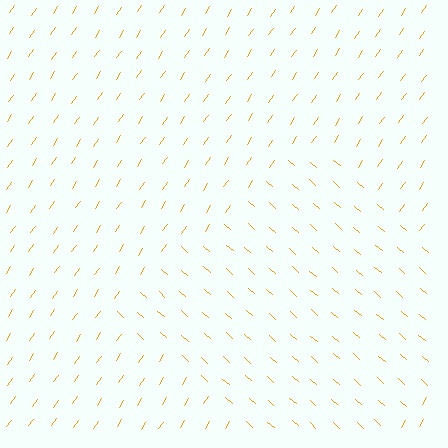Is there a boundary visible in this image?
Yes, there is a texture boundary formed by a change in line orientation.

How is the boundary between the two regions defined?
The boundary is defined purely by a change in line orientation (approximately 83 degrees difference). All lines are the same color and thickness.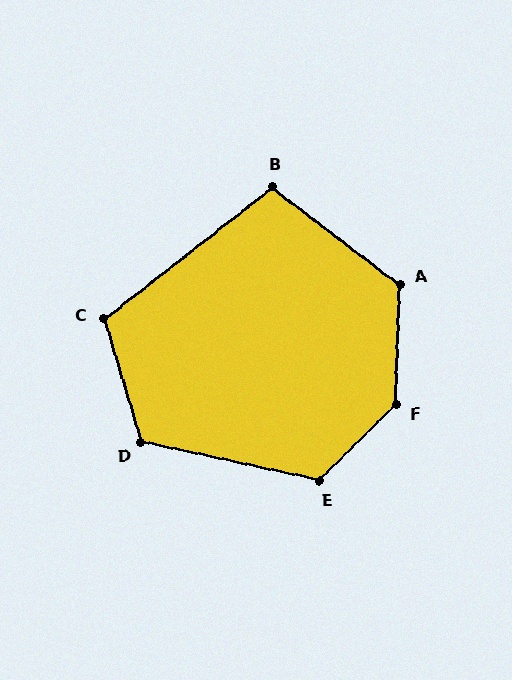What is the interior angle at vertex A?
Approximately 126 degrees (obtuse).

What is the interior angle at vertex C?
Approximately 111 degrees (obtuse).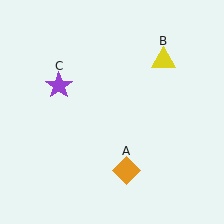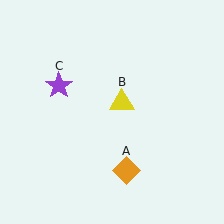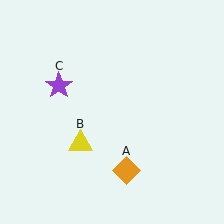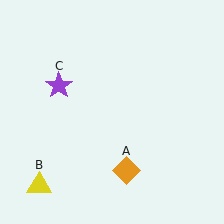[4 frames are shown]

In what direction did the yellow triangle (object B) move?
The yellow triangle (object B) moved down and to the left.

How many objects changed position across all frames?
1 object changed position: yellow triangle (object B).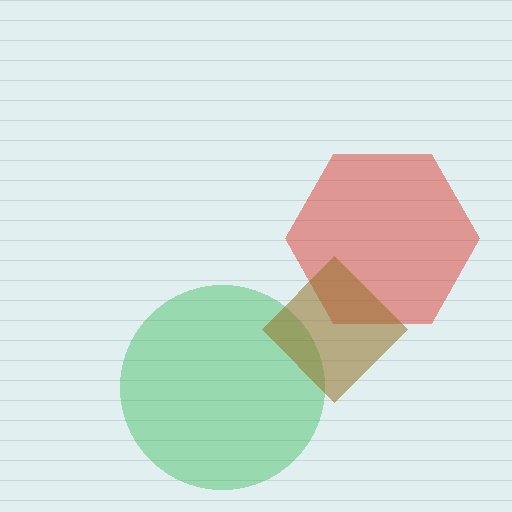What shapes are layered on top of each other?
The layered shapes are: a green circle, a red hexagon, a brown diamond.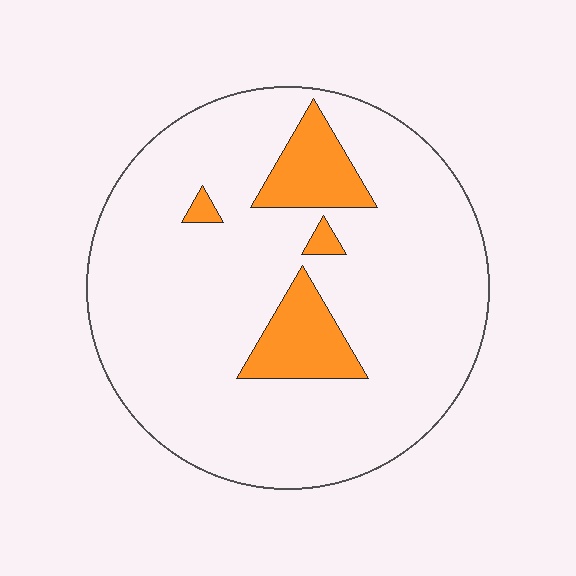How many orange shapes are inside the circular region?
4.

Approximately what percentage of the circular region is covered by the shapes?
Approximately 15%.